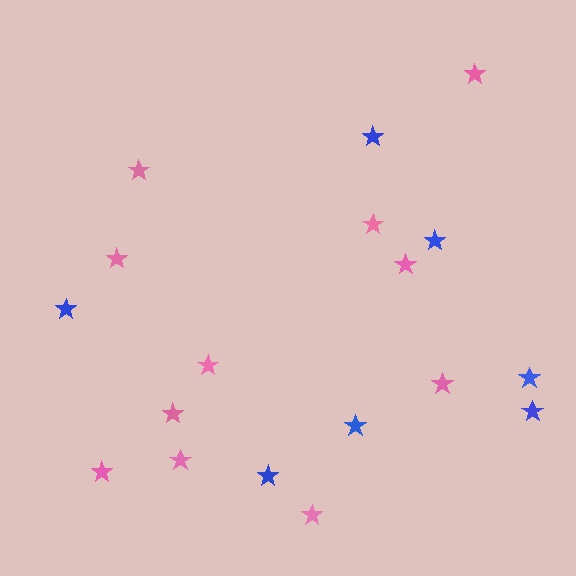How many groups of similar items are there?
There are 2 groups: one group of blue stars (7) and one group of pink stars (11).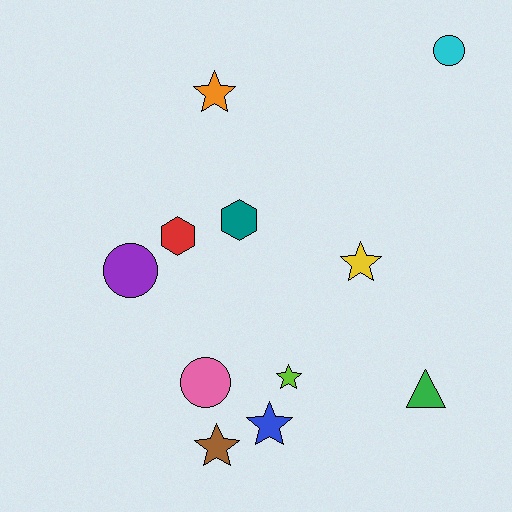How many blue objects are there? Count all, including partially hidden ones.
There is 1 blue object.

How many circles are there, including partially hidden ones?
There are 3 circles.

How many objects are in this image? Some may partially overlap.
There are 11 objects.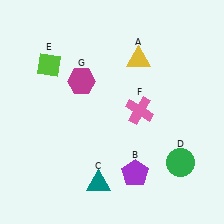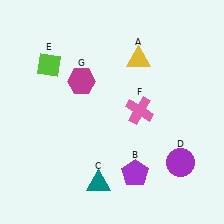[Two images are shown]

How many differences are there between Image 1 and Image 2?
There is 1 difference between the two images.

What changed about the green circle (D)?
In Image 1, D is green. In Image 2, it changed to purple.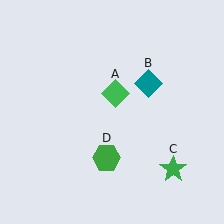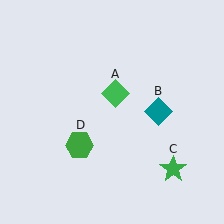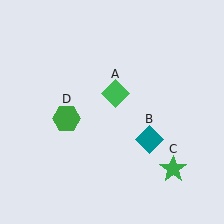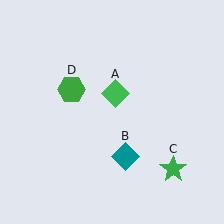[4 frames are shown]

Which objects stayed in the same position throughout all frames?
Green diamond (object A) and green star (object C) remained stationary.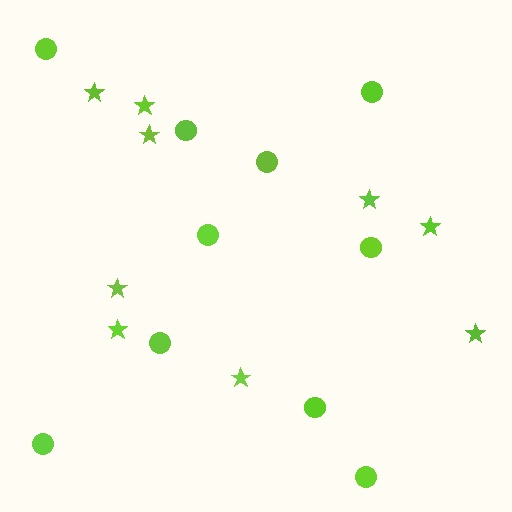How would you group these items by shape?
There are 2 groups: one group of circles (10) and one group of stars (9).